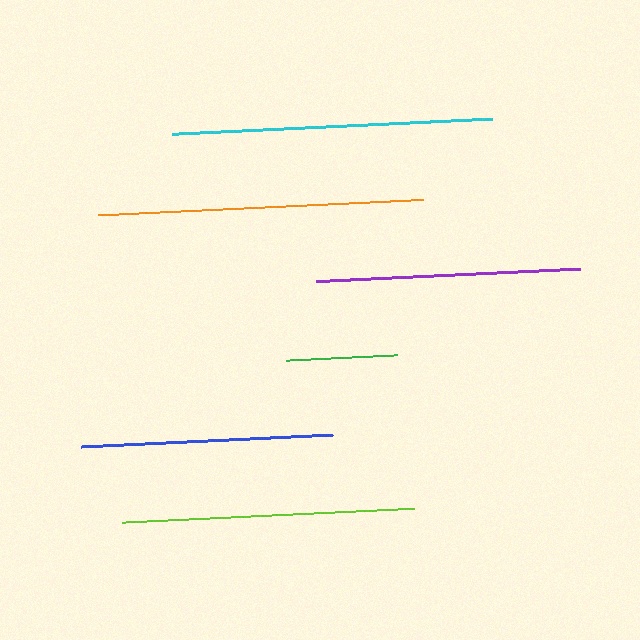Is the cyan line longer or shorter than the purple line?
The cyan line is longer than the purple line.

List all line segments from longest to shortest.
From longest to shortest: orange, cyan, lime, purple, blue, green.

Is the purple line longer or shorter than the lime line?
The lime line is longer than the purple line.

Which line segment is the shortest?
The green line is the shortest at approximately 111 pixels.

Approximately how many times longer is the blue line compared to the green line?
The blue line is approximately 2.3 times the length of the green line.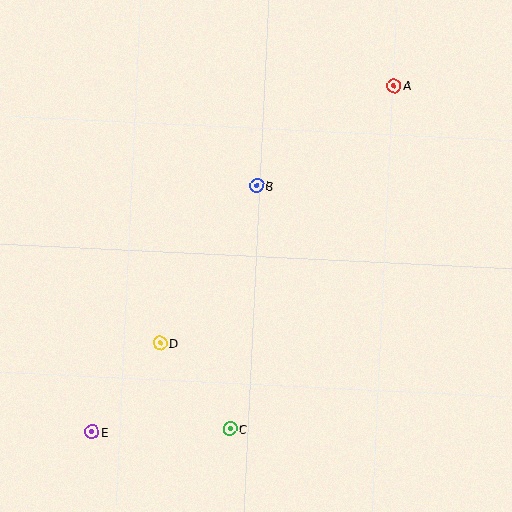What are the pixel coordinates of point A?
Point A is at (394, 86).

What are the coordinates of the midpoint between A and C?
The midpoint between A and C is at (312, 257).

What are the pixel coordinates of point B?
Point B is at (257, 186).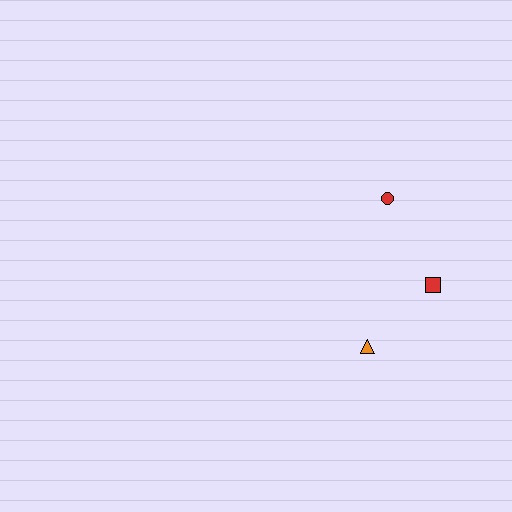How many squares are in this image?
There is 1 square.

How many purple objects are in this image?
There are no purple objects.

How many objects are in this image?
There are 3 objects.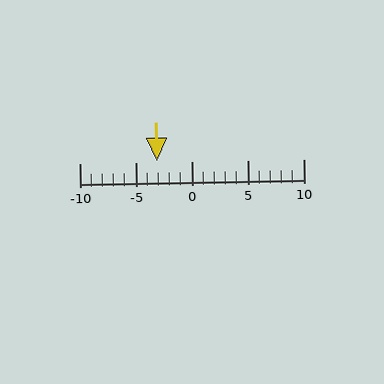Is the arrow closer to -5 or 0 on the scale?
The arrow is closer to -5.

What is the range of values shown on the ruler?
The ruler shows values from -10 to 10.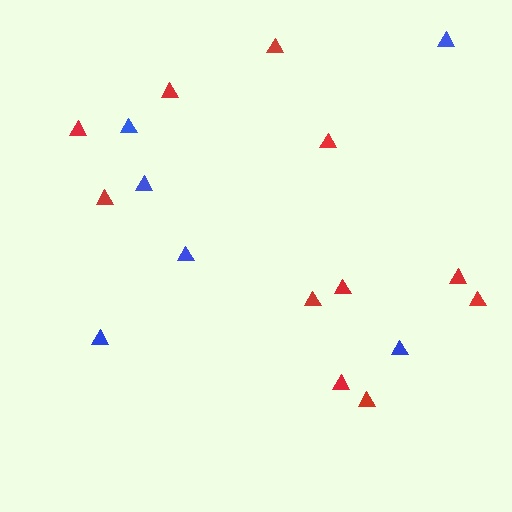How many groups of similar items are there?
There are 2 groups: one group of blue triangles (6) and one group of red triangles (11).